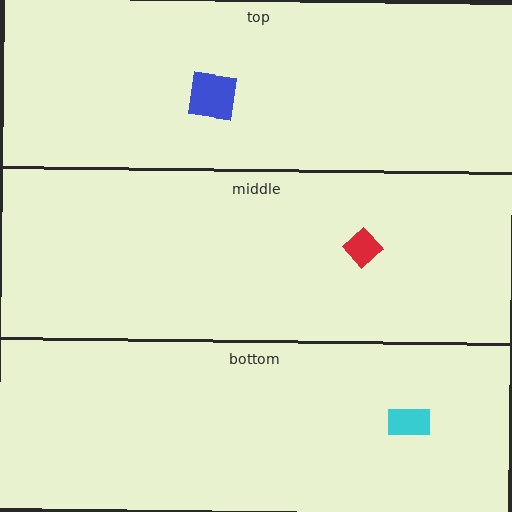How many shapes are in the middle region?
1.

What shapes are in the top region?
The blue square.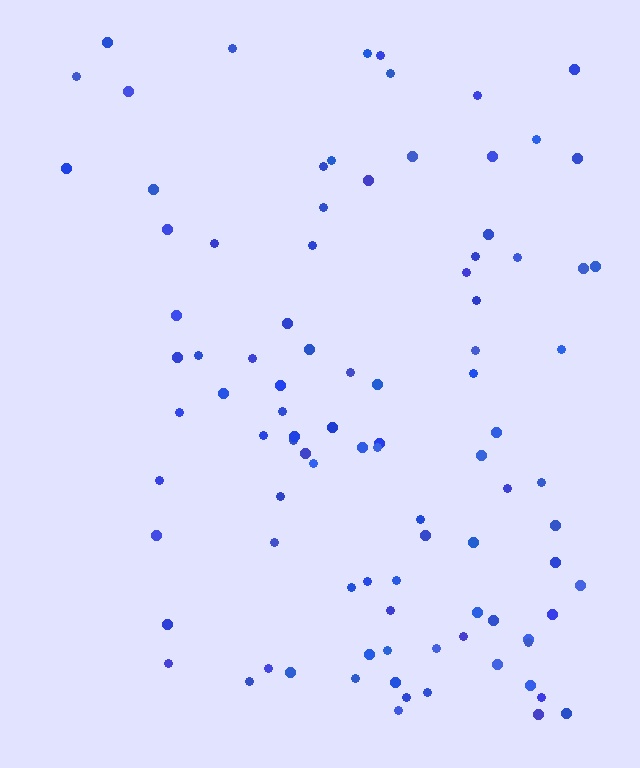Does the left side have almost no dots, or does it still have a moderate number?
Still a moderate number, just noticeably fewer than the right.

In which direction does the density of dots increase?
From left to right, with the right side densest.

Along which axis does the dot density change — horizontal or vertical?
Horizontal.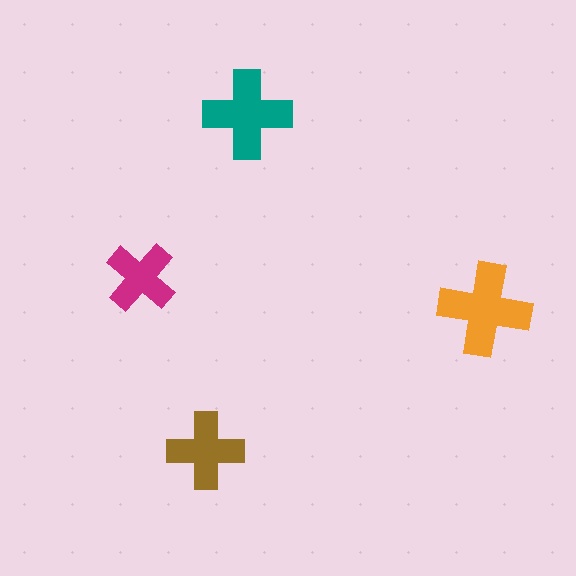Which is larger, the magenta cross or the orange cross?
The orange one.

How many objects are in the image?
There are 4 objects in the image.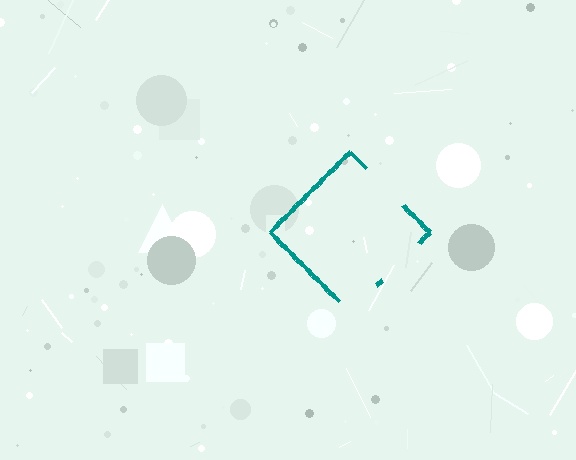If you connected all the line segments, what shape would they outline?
They would outline a diamond.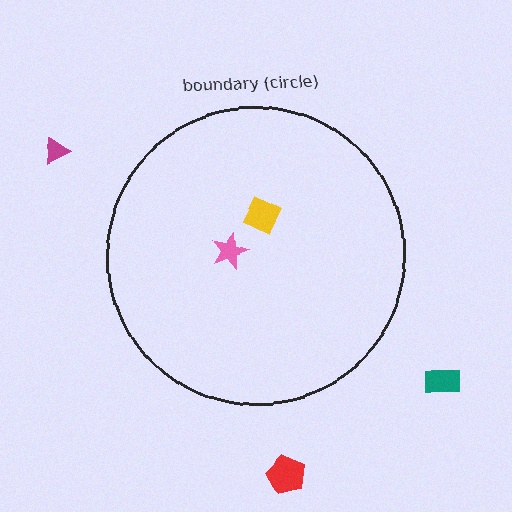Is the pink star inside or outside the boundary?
Inside.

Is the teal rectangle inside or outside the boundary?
Outside.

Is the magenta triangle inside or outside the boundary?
Outside.